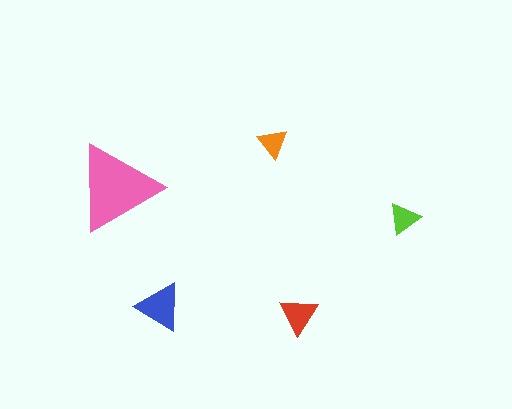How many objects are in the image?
There are 5 objects in the image.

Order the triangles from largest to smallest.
the pink one, the blue one, the red one, the lime one, the orange one.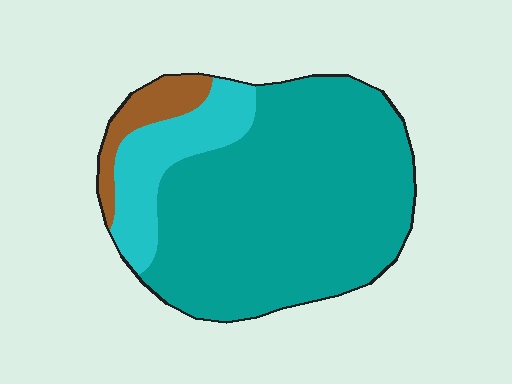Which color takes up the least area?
Brown, at roughly 10%.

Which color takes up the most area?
Teal, at roughly 75%.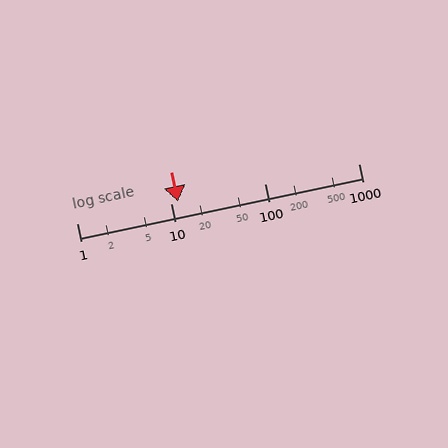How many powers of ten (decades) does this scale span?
The scale spans 3 decades, from 1 to 1000.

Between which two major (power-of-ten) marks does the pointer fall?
The pointer is between 10 and 100.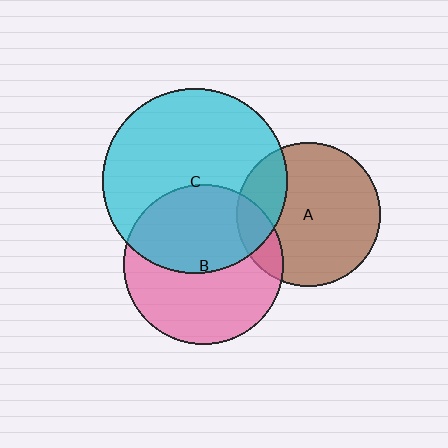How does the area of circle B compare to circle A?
Approximately 1.2 times.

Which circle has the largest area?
Circle C (cyan).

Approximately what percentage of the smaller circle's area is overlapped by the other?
Approximately 15%.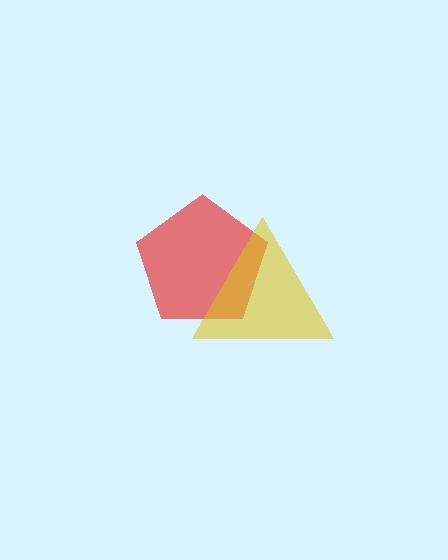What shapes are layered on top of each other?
The layered shapes are: a red pentagon, a yellow triangle.